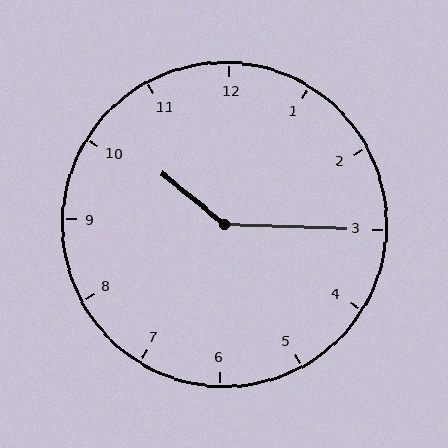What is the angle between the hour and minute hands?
Approximately 142 degrees.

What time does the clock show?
10:15.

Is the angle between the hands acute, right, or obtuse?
It is obtuse.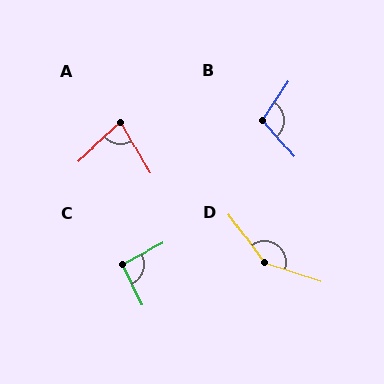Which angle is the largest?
D, at approximately 143 degrees.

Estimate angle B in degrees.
Approximately 106 degrees.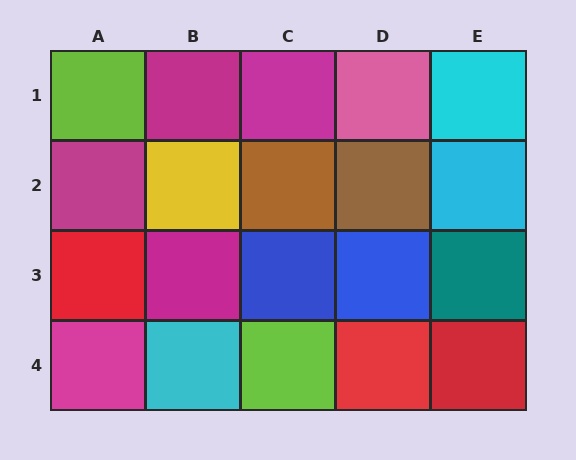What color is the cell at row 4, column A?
Magenta.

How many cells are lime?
2 cells are lime.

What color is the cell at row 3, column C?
Blue.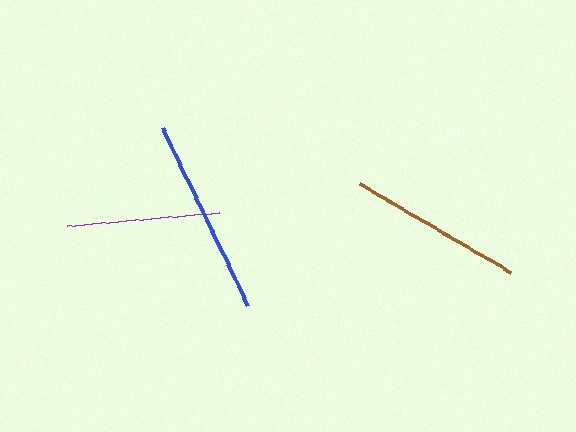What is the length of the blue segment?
The blue segment is approximately 197 pixels long.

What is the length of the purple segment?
The purple segment is approximately 153 pixels long.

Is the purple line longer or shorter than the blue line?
The blue line is longer than the purple line.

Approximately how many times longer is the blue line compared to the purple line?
The blue line is approximately 1.3 times the length of the purple line.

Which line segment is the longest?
The blue line is the longest at approximately 197 pixels.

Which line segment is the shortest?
The purple line is the shortest at approximately 153 pixels.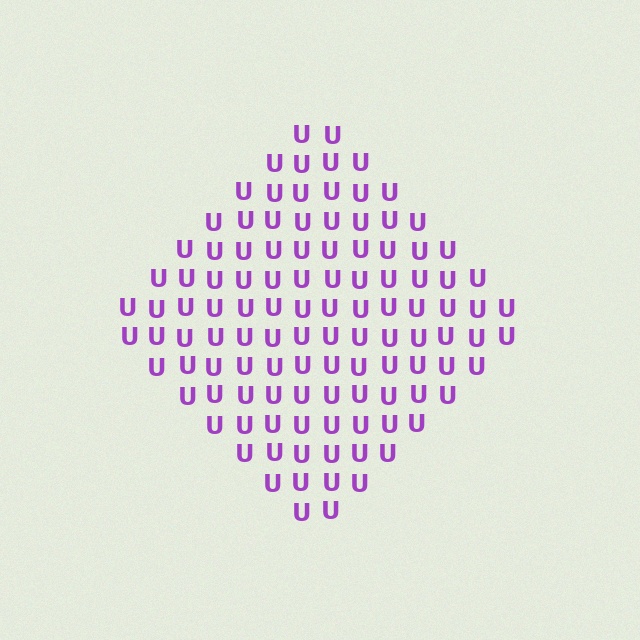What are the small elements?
The small elements are letter U's.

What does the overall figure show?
The overall figure shows a diamond.